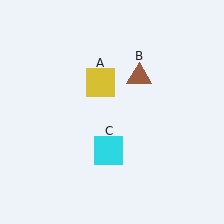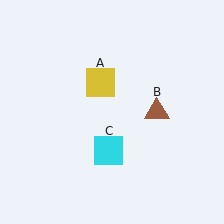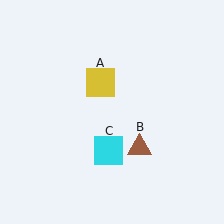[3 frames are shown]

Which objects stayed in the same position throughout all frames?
Yellow square (object A) and cyan square (object C) remained stationary.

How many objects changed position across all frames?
1 object changed position: brown triangle (object B).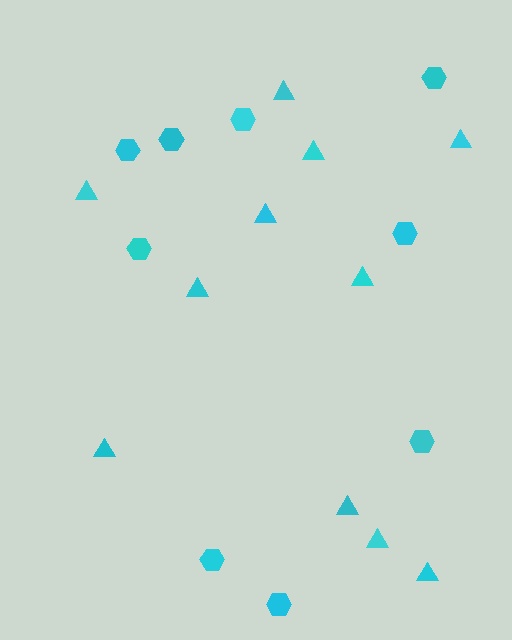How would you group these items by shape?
There are 2 groups: one group of hexagons (9) and one group of triangles (11).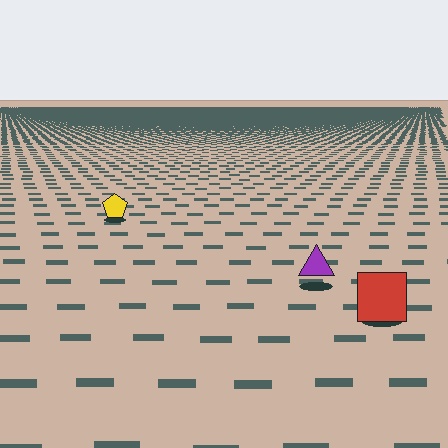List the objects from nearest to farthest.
From nearest to farthest: the red square, the purple triangle, the yellow pentagon.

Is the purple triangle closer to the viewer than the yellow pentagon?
Yes. The purple triangle is closer — you can tell from the texture gradient: the ground texture is coarser near it.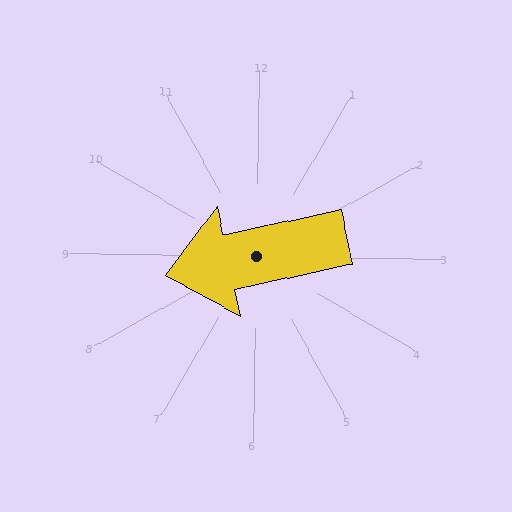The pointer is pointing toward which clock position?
Roughly 9 o'clock.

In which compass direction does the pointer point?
West.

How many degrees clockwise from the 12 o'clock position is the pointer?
Approximately 257 degrees.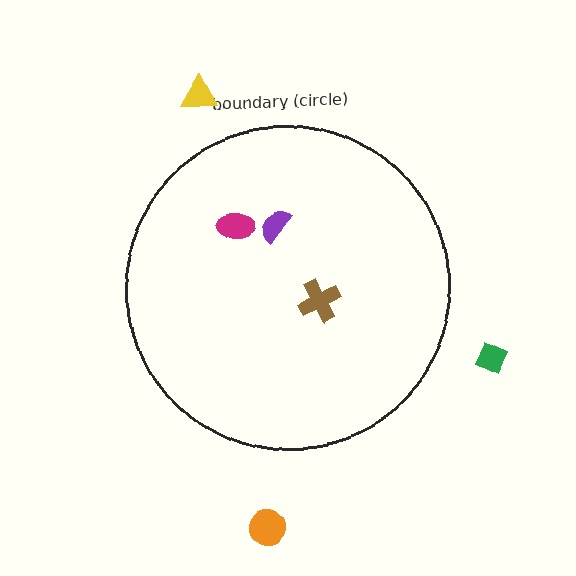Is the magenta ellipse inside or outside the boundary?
Inside.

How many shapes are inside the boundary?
3 inside, 3 outside.